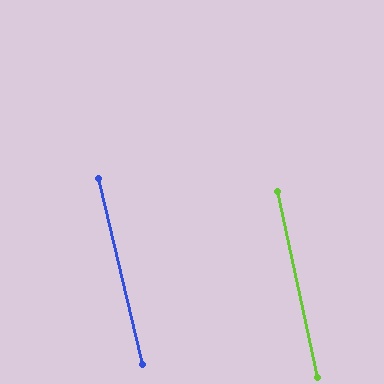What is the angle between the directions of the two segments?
Approximately 1 degree.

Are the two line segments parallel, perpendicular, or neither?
Parallel — their directions differ by only 1.3°.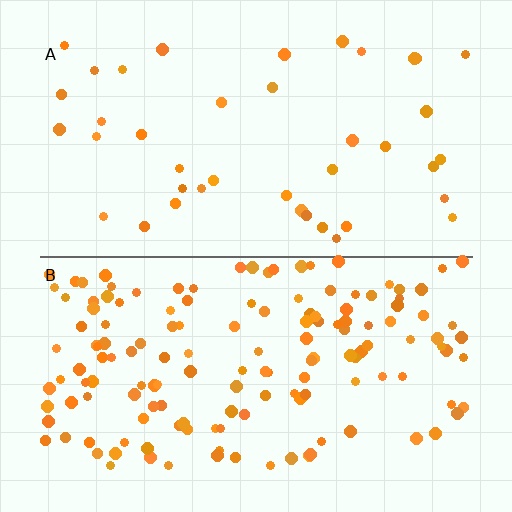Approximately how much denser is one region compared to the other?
Approximately 3.7× — region B over region A.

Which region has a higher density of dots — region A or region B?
B (the bottom).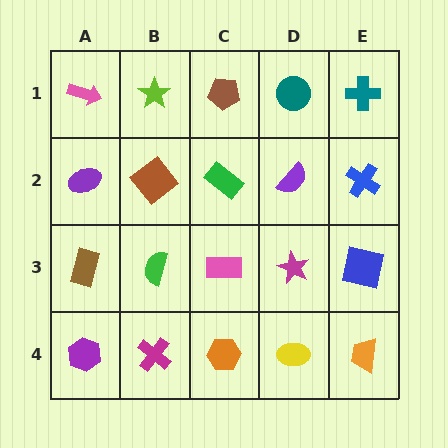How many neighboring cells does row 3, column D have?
4.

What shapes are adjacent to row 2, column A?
A pink arrow (row 1, column A), a brown rectangle (row 3, column A), a brown diamond (row 2, column B).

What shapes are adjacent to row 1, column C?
A green rectangle (row 2, column C), a lime star (row 1, column B), a teal circle (row 1, column D).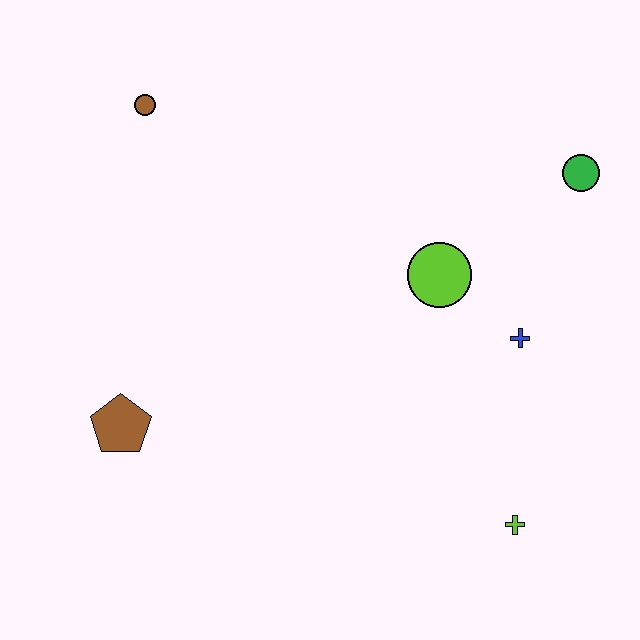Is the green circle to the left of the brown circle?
No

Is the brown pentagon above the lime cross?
Yes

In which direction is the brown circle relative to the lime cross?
The brown circle is above the lime cross.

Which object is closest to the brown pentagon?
The brown circle is closest to the brown pentagon.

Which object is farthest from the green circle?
The brown pentagon is farthest from the green circle.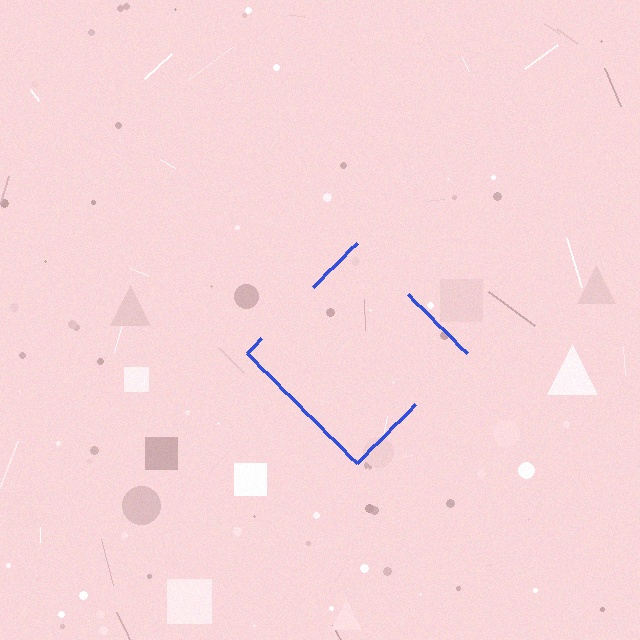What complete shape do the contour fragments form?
The contour fragments form a diamond.